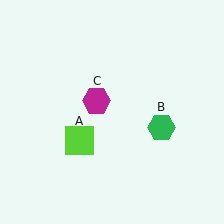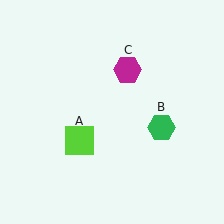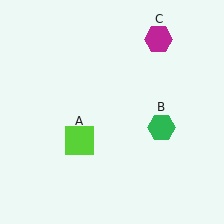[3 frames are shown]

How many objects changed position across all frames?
1 object changed position: magenta hexagon (object C).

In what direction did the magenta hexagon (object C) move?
The magenta hexagon (object C) moved up and to the right.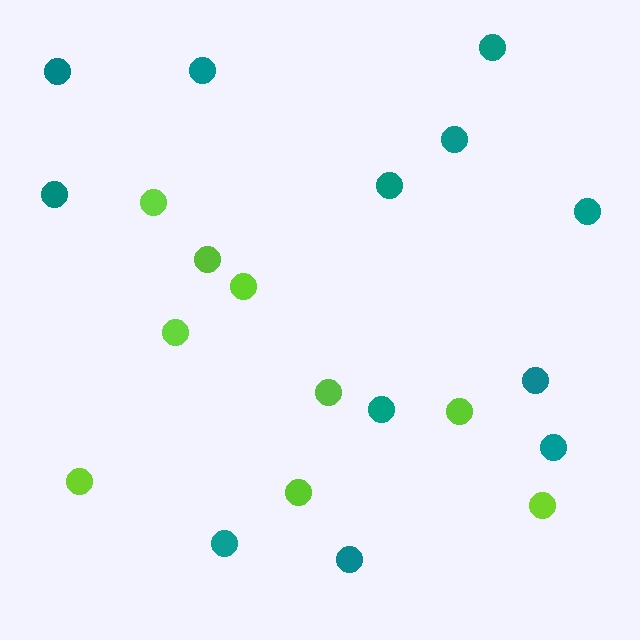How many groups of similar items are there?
There are 2 groups: one group of teal circles (12) and one group of lime circles (9).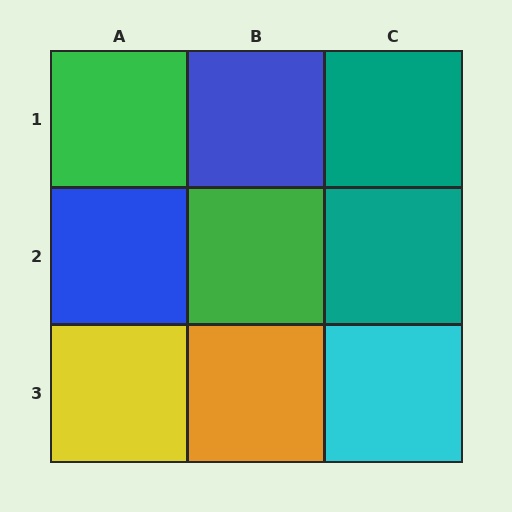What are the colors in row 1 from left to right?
Green, blue, teal.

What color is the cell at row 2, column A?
Blue.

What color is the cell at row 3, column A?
Yellow.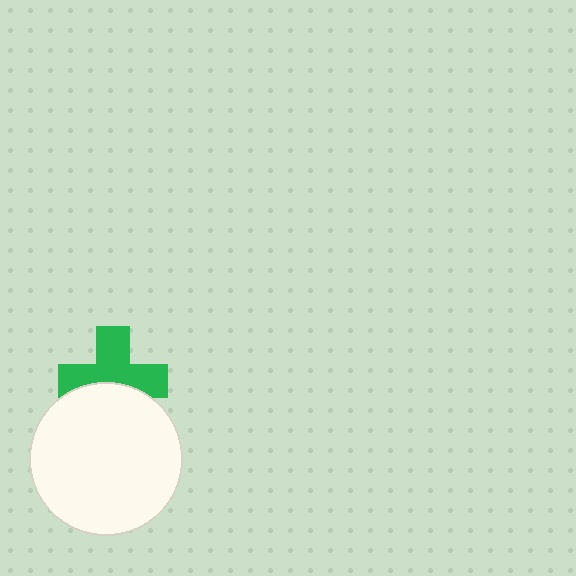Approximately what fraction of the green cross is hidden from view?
Roughly 36% of the green cross is hidden behind the white circle.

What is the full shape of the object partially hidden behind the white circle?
The partially hidden object is a green cross.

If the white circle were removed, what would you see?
You would see the complete green cross.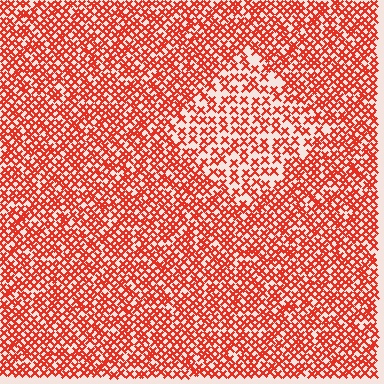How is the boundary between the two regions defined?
The boundary is defined by a change in element density (approximately 1.8x ratio). All elements are the same color, size, and shape.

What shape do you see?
I see a diamond.